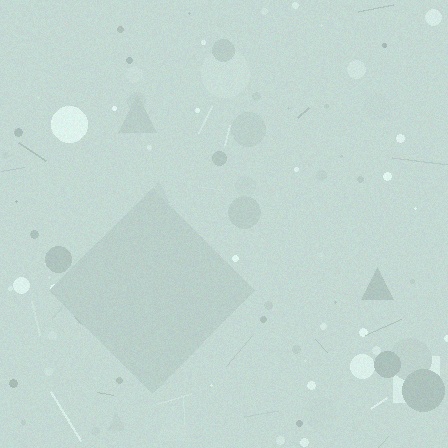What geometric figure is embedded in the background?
A diamond is embedded in the background.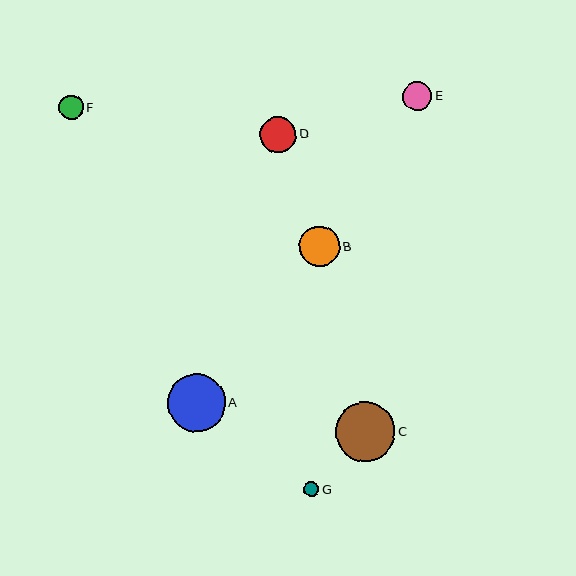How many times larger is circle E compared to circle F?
Circle E is approximately 1.2 times the size of circle F.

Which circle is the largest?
Circle C is the largest with a size of approximately 60 pixels.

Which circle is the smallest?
Circle G is the smallest with a size of approximately 15 pixels.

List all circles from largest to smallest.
From largest to smallest: C, A, B, D, E, F, G.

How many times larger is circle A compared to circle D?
Circle A is approximately 1.6 times the size of circle D.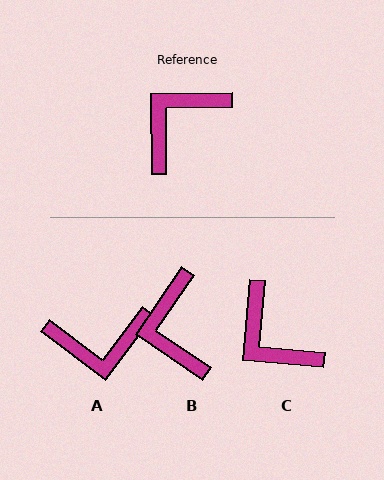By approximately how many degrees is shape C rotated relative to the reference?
Approximately 85 degrees counter-clockwise.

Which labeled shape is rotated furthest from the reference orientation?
A, about 142 degrees away.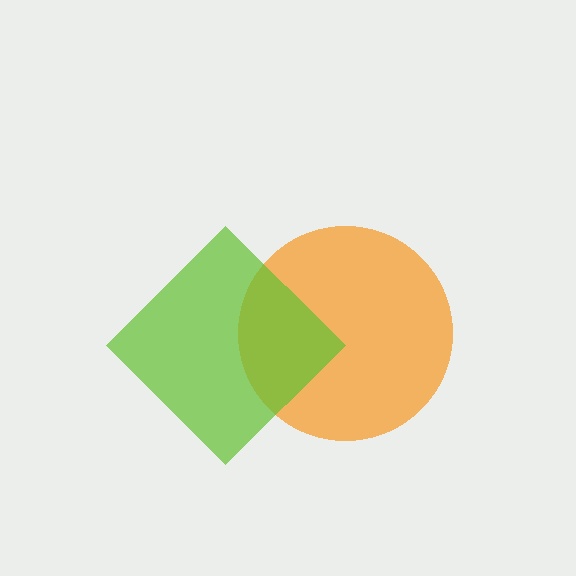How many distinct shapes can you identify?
There are 2 distinct shapes: an orange circle, a lime diamond.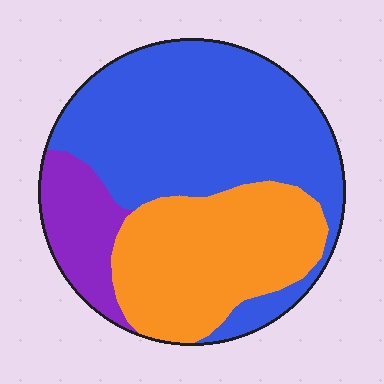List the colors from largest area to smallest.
From largest to smallest: blue, orange, purple.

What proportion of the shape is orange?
Orange covers roughly 35% of the shape.